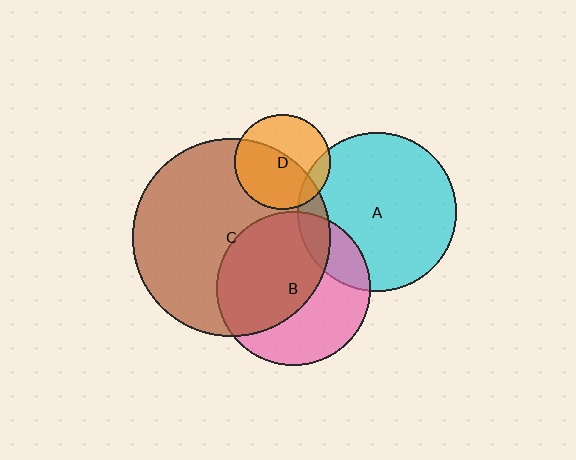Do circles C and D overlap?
Yes.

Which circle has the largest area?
Circle C (brown).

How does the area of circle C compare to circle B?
Approximately 1.7 times.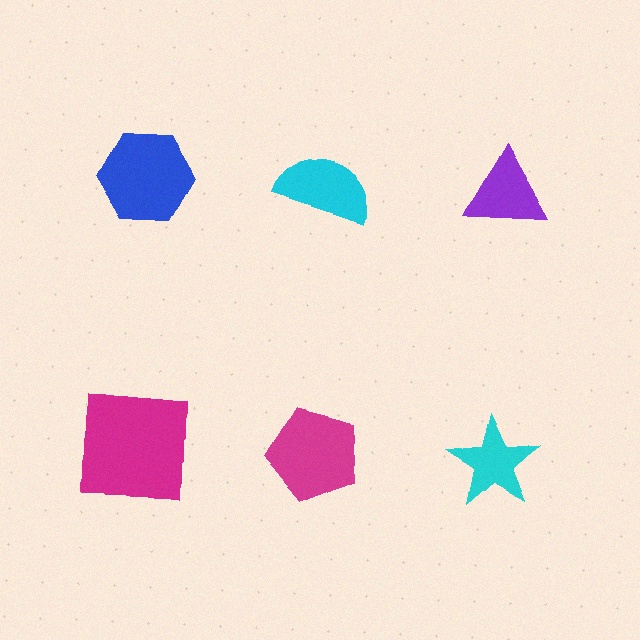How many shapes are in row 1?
3 shapes.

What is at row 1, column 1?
A blue hexagon.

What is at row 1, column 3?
A purple triangle.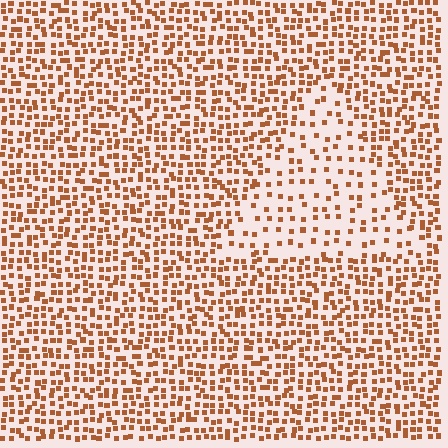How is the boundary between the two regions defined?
The boundary is defined by a change in element density (approximately 2.2x ratio). All elements are the same color, size, and shape.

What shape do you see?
I see a triangle.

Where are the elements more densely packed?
The elements are more densely packed outside the triangle boundary.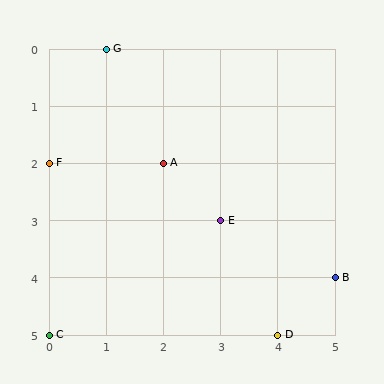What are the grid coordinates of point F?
Point F is at grid coordinates (0, 2).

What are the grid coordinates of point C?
Point C is at grid coordinates (0, 5).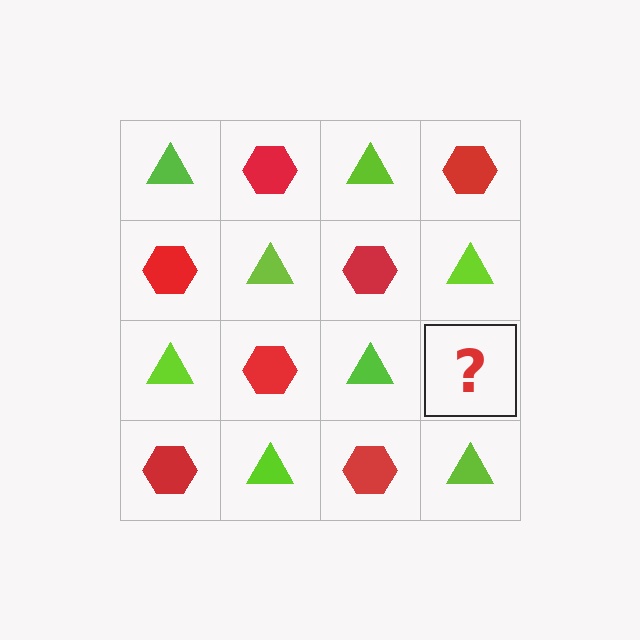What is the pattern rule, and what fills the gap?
The rule is that it alternates lime triangle and red hexagon in a checkerboard pattern. The gap should be filled with a red hexagon.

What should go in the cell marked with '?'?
The missing cell should contain a red hexagon.